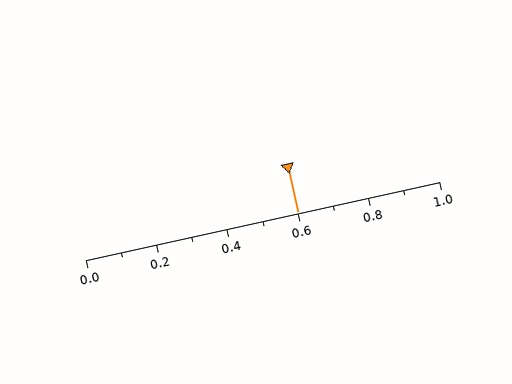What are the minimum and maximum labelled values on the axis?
The axis runs from 0.0 to 1.0.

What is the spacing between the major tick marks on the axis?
The major ticks are spaced 0.2 apart.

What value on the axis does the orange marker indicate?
The marker indicates approximately 0.6.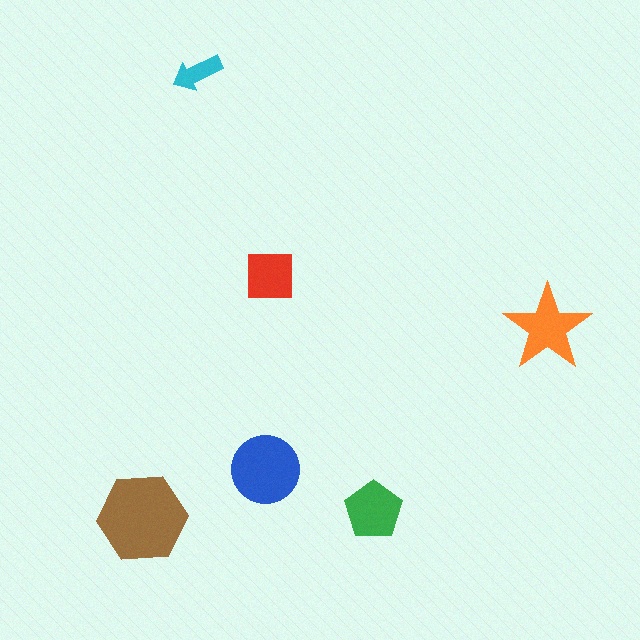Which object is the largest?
The brown hexagon.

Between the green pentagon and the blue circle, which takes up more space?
The blue circle.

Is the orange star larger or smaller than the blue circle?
Smaller.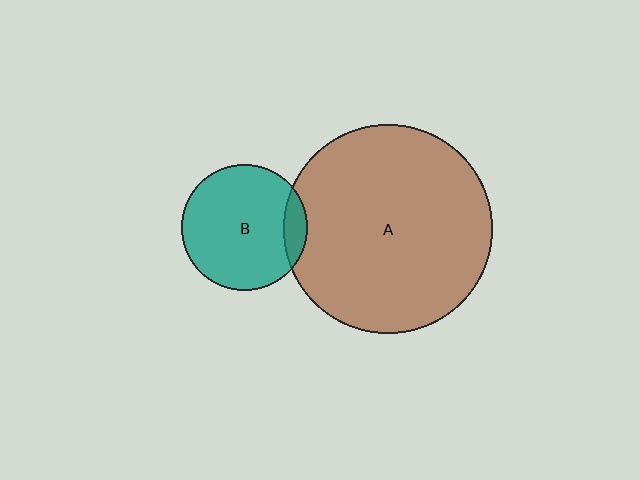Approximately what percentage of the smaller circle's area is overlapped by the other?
Approximately 10%.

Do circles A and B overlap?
Yes.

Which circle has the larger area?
Circle A (brown).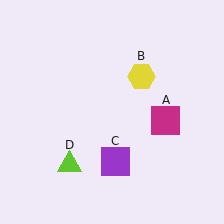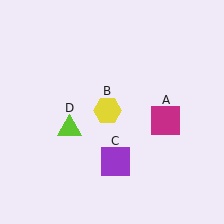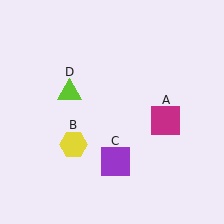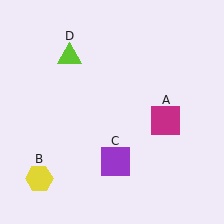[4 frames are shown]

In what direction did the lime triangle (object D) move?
The lime triangle (object D) moved up.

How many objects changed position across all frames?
2 objects changed position: yellow hexagon (object B), lime triangle (object D).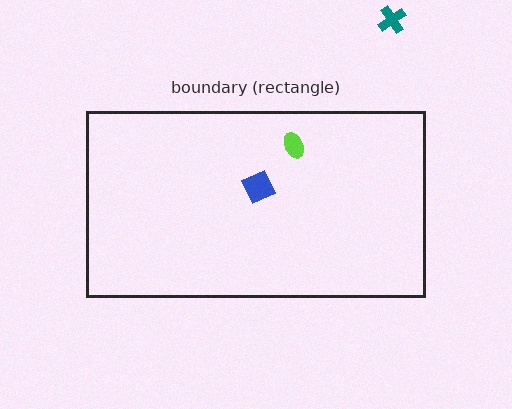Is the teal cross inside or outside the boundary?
Outside.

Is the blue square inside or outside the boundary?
Inside.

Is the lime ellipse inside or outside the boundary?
Inside.